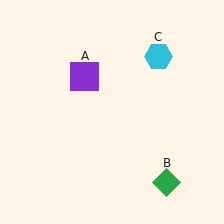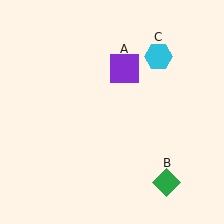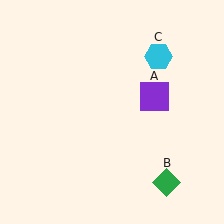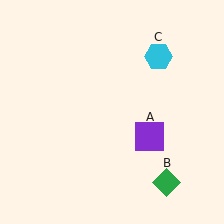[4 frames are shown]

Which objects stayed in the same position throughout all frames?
Green diamond (object B) and cyan hexagon (object C) remained stationary.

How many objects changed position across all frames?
1 object changed position: purple square (object A).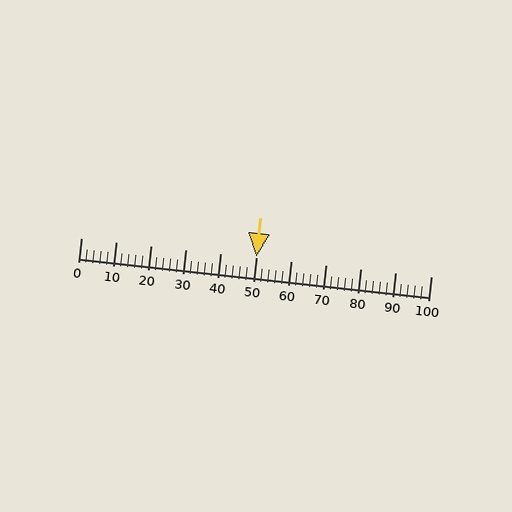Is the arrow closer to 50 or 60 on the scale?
The arrow is closer to 50.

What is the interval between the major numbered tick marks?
The major tick marks are spaced 10 units apart.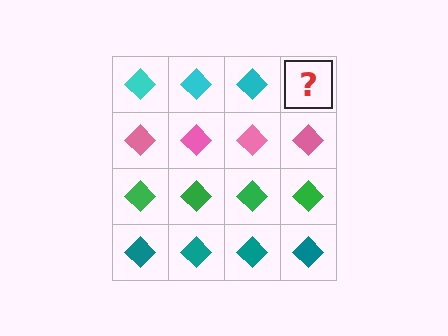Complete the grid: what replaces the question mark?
The question mark should be replaced with a cyan diamond.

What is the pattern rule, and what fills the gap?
The rule is that each row has a consistent color. The gap should be filled with a cyan diamond.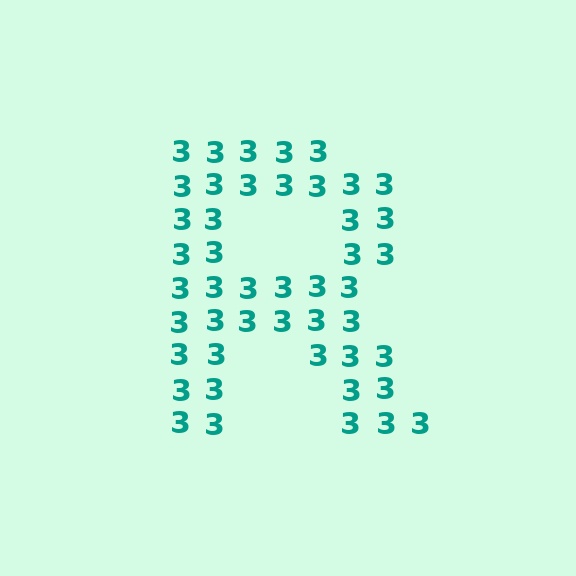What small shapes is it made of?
It is made of small digit 3's.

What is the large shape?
The large shape is the letter R.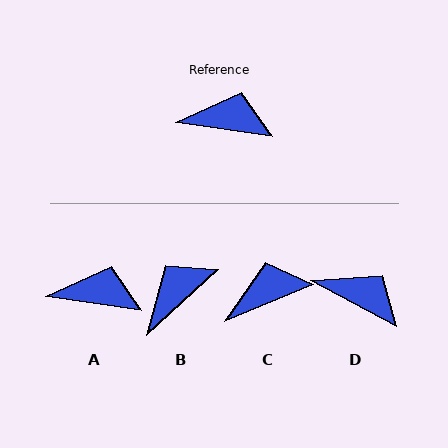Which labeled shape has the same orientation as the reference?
A.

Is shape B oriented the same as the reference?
No, it is off by about 50 degrees.